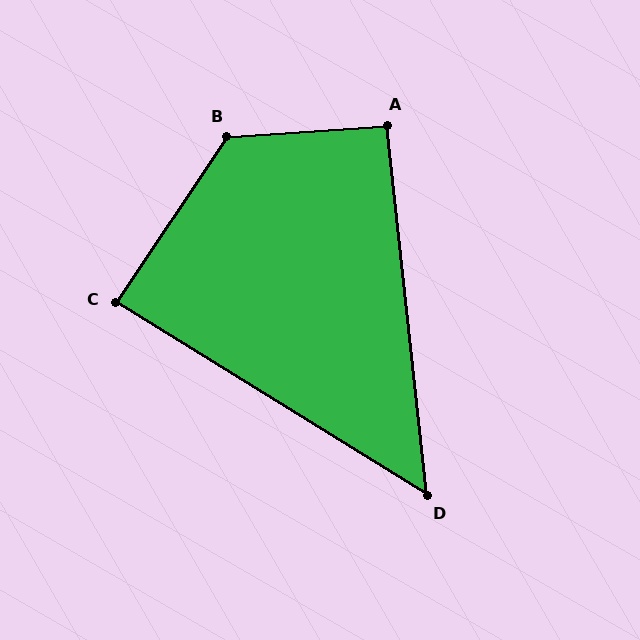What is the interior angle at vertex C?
Approximately 88 degrees (approximately right).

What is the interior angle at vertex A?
Approximately 92 degrees (approximately right).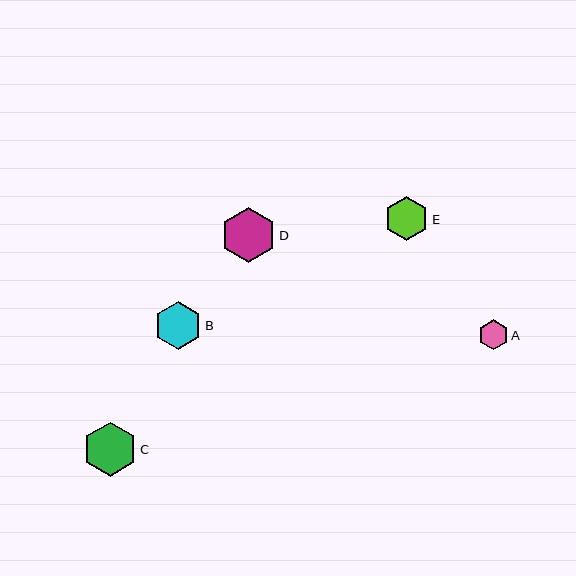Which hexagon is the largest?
Hexagon D is the largest with a size of approximately 55 pixels.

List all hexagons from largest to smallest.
From largest to smallest: D, C, B, E, A.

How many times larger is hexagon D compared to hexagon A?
Hexagon D is approximately 1.8 times the size of hexagon A.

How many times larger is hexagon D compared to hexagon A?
Hexagon D is approximately 1.8 times the size of hexagon A.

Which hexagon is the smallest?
Hexagon A is the smallest with a size of approximately 30 pixels.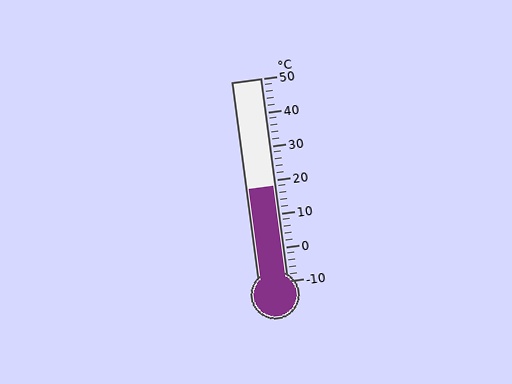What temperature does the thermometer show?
The thermometer shows approximately 18°C.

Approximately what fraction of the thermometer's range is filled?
The thermometer is filled to approximately 45% of its range.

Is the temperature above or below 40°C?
The temperature is below 40°C.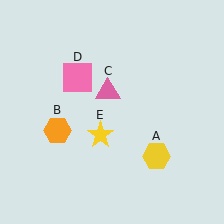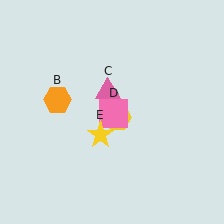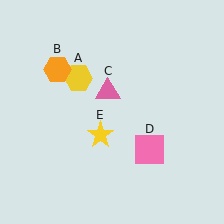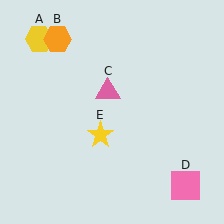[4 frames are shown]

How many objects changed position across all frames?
3 objects changed position: yellow hexagon (object A), orange hexagon (object B), pink square (object D).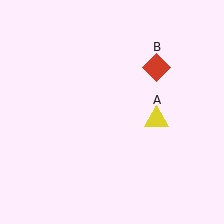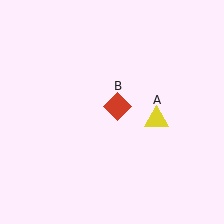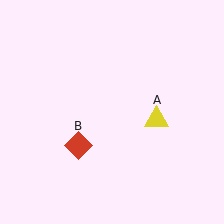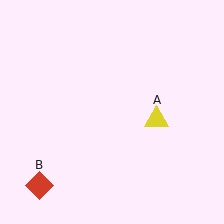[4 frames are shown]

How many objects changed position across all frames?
1 object changed position: red diamond (object B).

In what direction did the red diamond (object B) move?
The red diamond (object B) moved down and to the left.